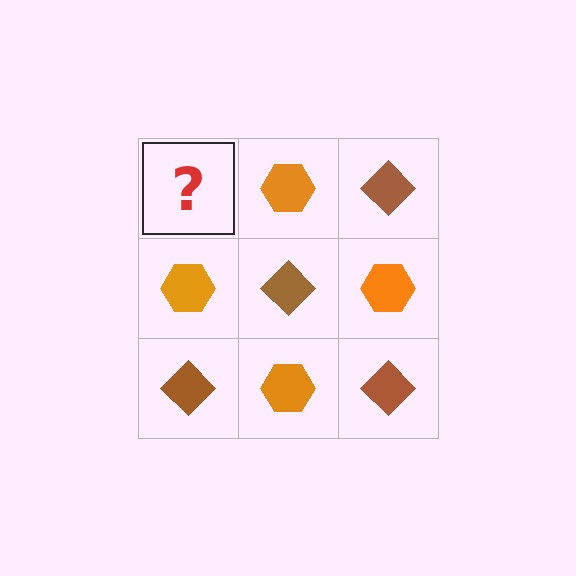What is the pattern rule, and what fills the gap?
The rule is that it alternates brown diamond and orange hexagon in a checkerboard pattern. The gap should be filled with a brown diamond.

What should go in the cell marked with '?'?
The missing cell should contain a brown diamond.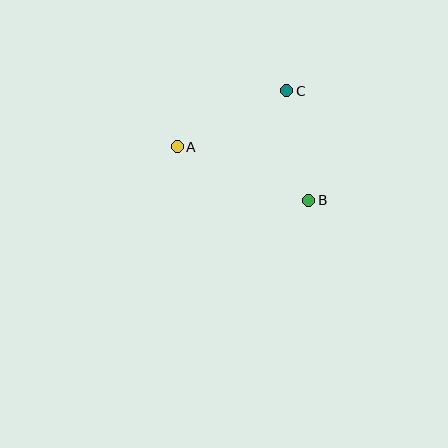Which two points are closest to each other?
Points B and C are closest to each other.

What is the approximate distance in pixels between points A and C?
The distance between A and C is approximately 123 pixels.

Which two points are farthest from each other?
Points A and B are farthest from each other.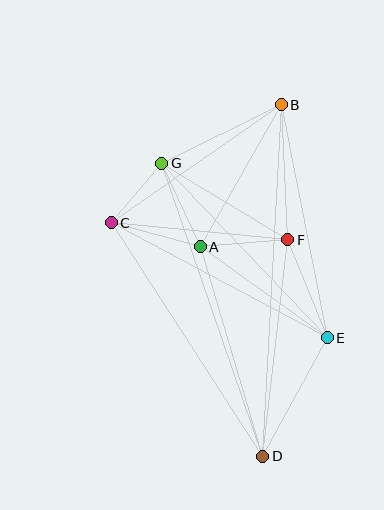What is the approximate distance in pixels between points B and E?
The distance between B and E is approximately 238 pixels.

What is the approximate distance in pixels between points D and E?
The distance between D and E is approximately 135 pixels.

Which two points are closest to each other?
Points C and G are closest to each other.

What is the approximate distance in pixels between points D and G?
The distance between D and G is approximately 310 pixels.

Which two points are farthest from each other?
Points B and D are farthest from each other.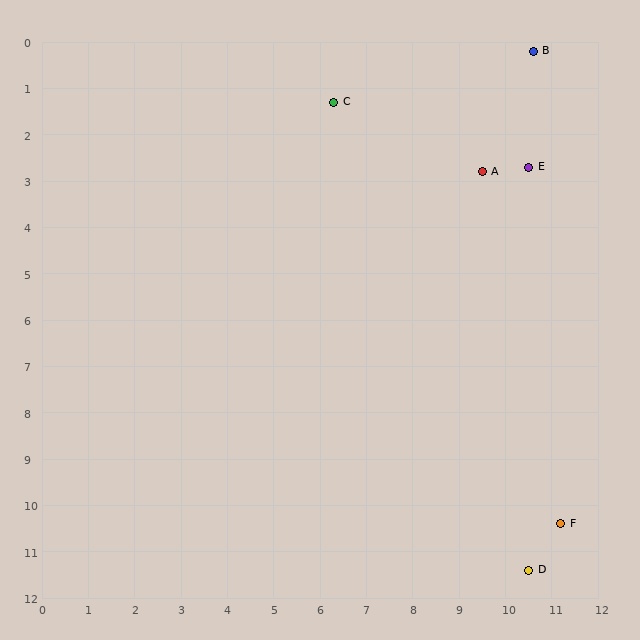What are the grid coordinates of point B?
Point B is at approximately (10.6, 0.2).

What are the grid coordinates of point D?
Point D is at approximately (10.5, 11.4).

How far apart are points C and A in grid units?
Points C and A are about 3.5 grid units apart.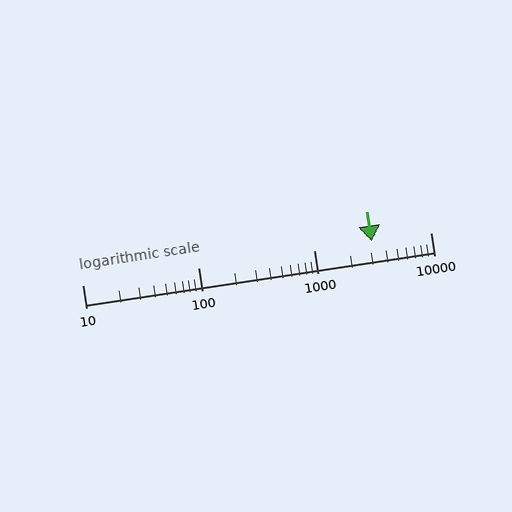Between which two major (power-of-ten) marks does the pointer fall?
The pointer is between 1000 and 10000.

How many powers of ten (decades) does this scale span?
The scale spans 3 decades, from 10 to 10000.